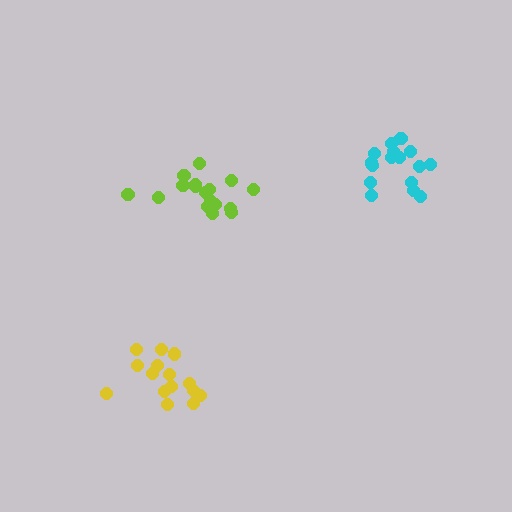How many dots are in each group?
Group 1: 18 dots, Group 2: 16 dots, Group 3: 15 dots (49 total).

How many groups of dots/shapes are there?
There are 3 groups.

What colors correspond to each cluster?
The clusters are colored: lime, cyan, yellow.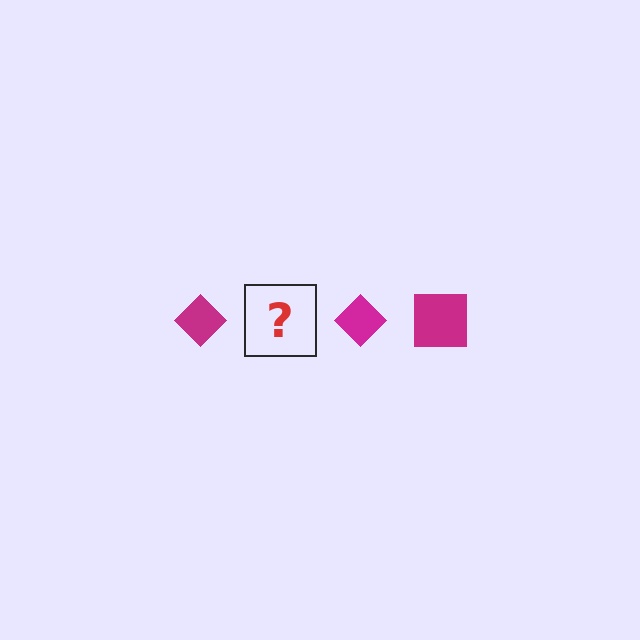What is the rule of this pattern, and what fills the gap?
The rule is that the pattern cycles through diamond, square shapes in magenta. The gap should be filled with a magenta square.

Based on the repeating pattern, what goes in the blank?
The blank should be a magenta square.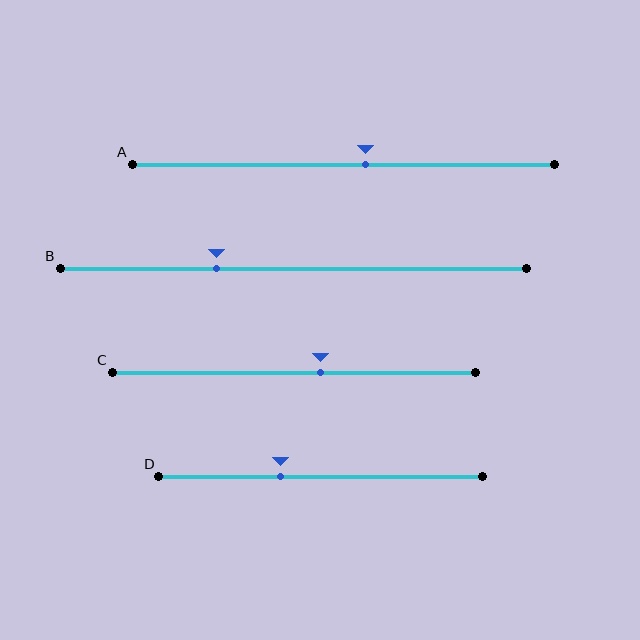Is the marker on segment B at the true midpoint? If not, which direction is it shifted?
No, the marker on segment B is shifted to the left by about 16% of the segment length.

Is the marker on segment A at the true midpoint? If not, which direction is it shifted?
No, the marker on segment A is shifted to the right by about 5% of the segment length.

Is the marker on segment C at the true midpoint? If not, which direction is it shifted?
No, the marker on segment C is shifted to the right by about 7% of the segment length.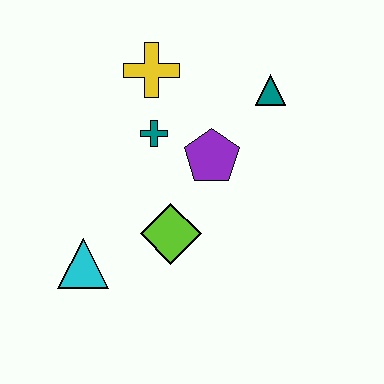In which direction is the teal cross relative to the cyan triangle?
The teal cross is above the cyan triangle.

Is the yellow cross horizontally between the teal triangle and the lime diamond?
No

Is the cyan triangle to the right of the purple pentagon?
No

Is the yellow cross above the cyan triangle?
Yes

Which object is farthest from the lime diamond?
The teal triangle is farthest from the lime diamond.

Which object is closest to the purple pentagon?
The teal cross is closest to the purple pentagon.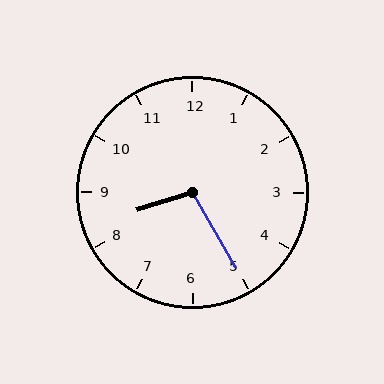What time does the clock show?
8:25.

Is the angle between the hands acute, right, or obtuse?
It is obtuse.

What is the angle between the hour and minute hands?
Approximately 102 degrees.